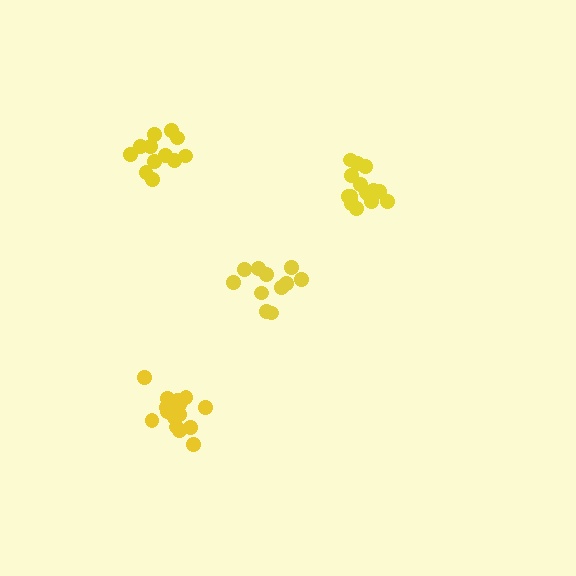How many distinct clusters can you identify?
There are 4 distinct clusters.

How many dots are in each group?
Group 1: 17 dots, Group 2: 16 dots, Group 3: 11 dots, Group 4: 12 dots (56 total).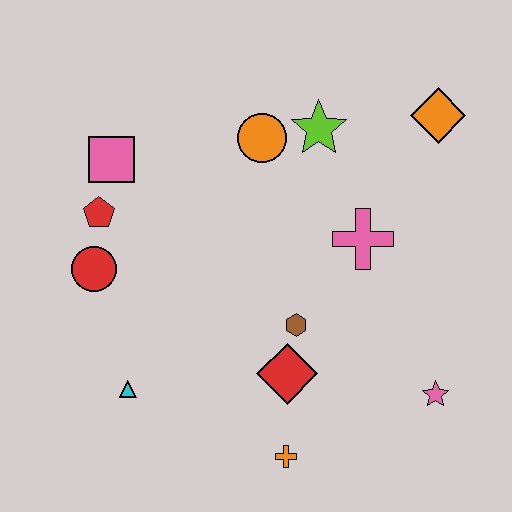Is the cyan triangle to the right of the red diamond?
No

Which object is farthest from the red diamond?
The orange diamond is farthest from the red diamond.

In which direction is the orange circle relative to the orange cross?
The orange circle is above the orange cross.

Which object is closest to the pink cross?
The brown hexagon is closest to the pink cross.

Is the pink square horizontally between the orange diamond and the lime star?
No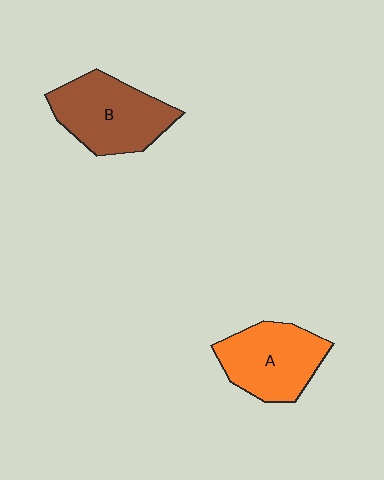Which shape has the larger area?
Shape B (brown).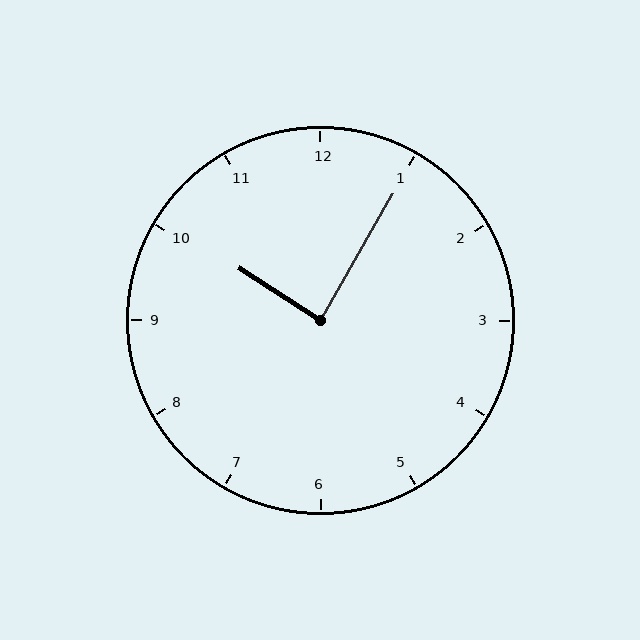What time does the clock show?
10:05.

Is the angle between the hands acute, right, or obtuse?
It is right.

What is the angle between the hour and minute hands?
Approximately 88 degrees.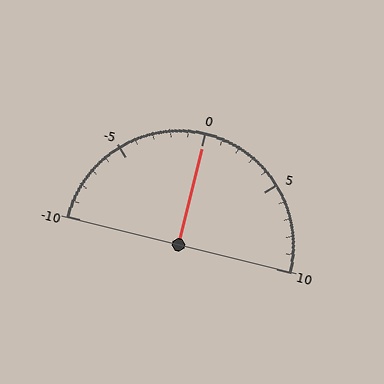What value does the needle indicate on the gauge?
The needle indicates approximately 0.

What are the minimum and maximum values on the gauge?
The gauge ranges from -10 to 10.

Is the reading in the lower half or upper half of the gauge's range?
The reading is in the upper half of the range (-10 to 10).